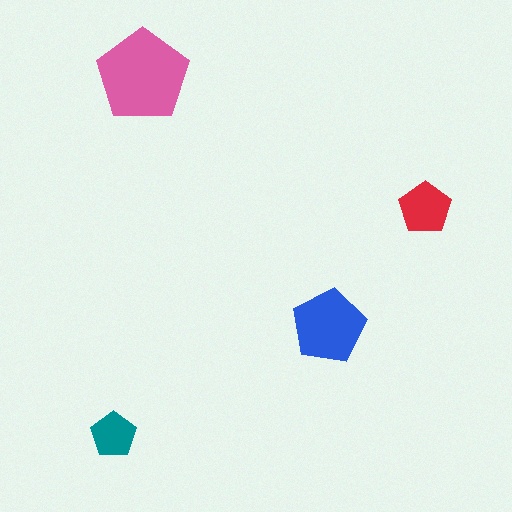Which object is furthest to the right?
The red pentagon is rightmost.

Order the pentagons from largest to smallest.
the pink one, the blue one, the red one, the teal one.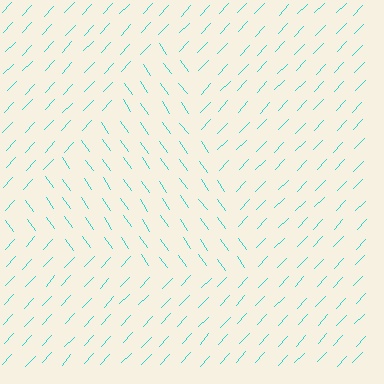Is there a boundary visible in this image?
Yes, there is a texture boundary formed by a change in line orientation.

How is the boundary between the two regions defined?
The boundary is defined purely by a change in line orientation (approximately 78 degrees difference). All lines are the same color and thickness.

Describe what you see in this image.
The image is filled with small cyan line segments. A triangle region in the image has lines oriented differently from the surrounding lines, creating a visible texture boundary.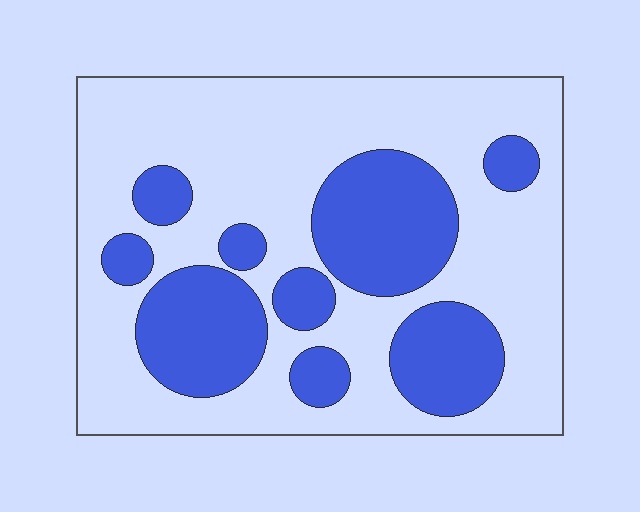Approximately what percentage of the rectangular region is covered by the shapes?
Approximately 35%.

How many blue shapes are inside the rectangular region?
9.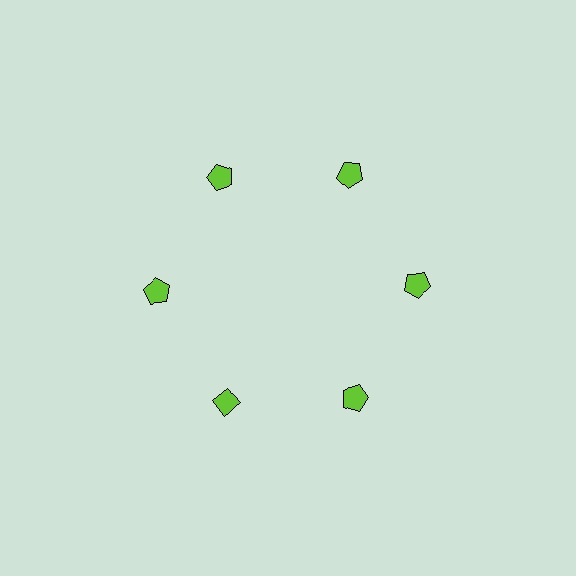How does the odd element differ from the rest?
It has a different shape: diamond instead of pentagon.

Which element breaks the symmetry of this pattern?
The lime diamond at roughly the 7 o'clock position breaks the symmetry. All other shapes are lime pentagons.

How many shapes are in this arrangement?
There are 6 shapes arranged in a ring pattern.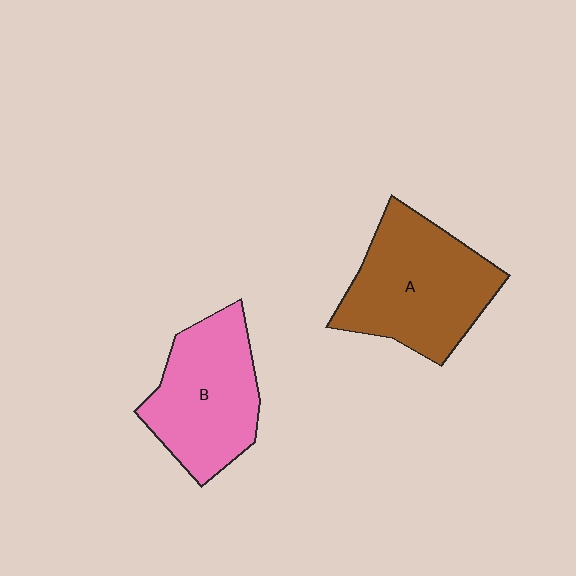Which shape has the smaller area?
Shape B (pink).